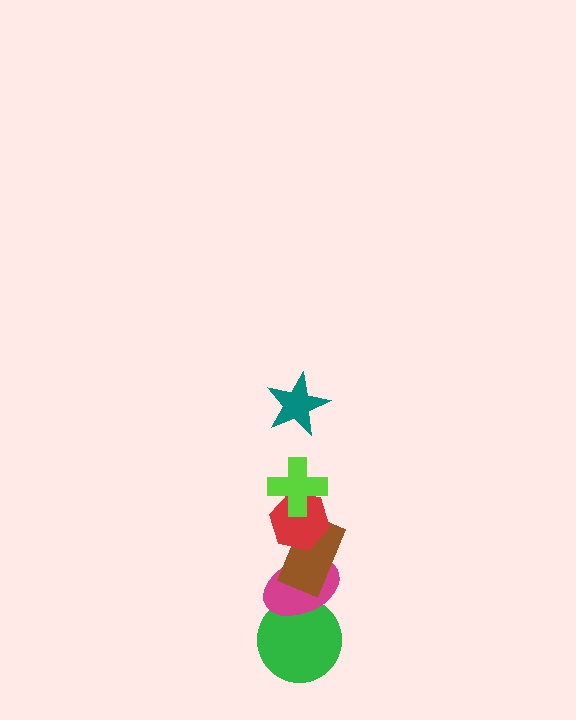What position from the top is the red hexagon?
The red hexagon is 3rd from the top.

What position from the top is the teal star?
The teal star is 1st from the top.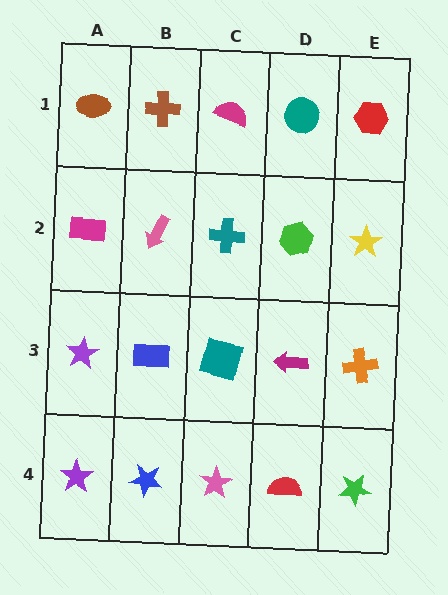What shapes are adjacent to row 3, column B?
A pink arrow (row 2, column B), a blue star (row 4, column B), a purple star (row 3, column A), a teal square (row 3, column C).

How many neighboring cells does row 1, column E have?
2.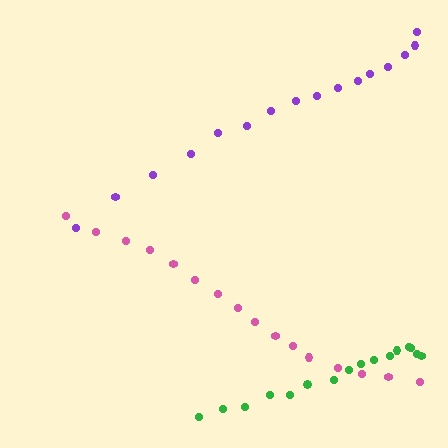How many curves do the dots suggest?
There are 3 distinct paths.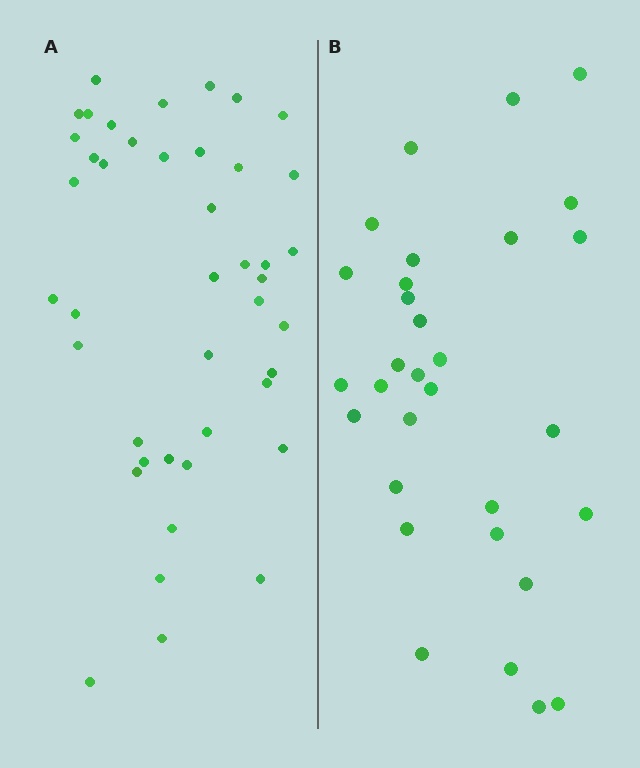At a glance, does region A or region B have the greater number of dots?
Region A (the left region) has more dots.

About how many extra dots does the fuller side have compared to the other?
Region A has roughly 12 or so more dots than region B.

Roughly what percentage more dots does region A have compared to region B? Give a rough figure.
About 40% more.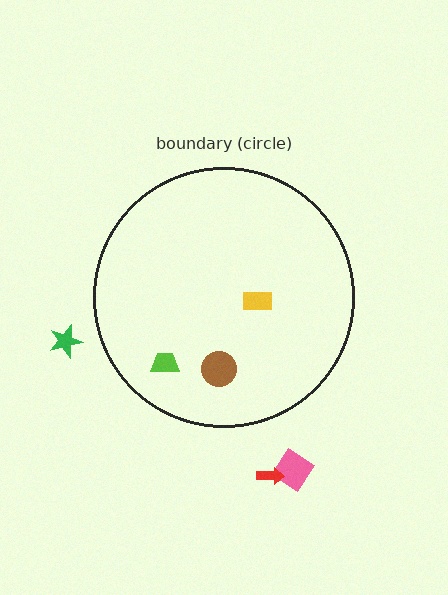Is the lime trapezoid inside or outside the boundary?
Inside.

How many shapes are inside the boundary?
3 inside, 3 outside.